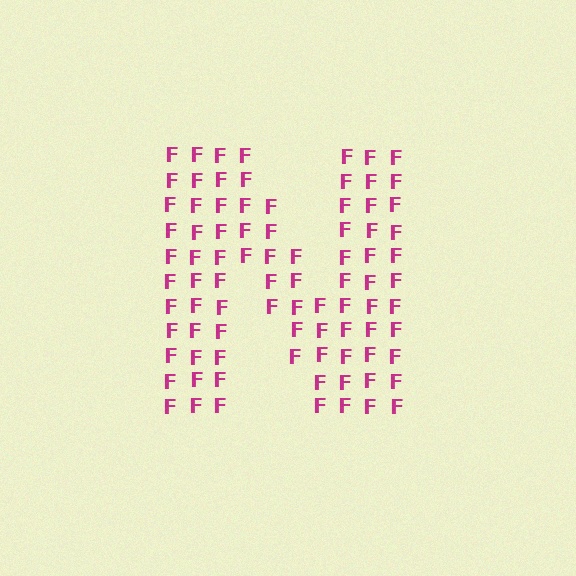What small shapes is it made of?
It is made of small letter F's.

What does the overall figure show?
The overall figure shows the letter N.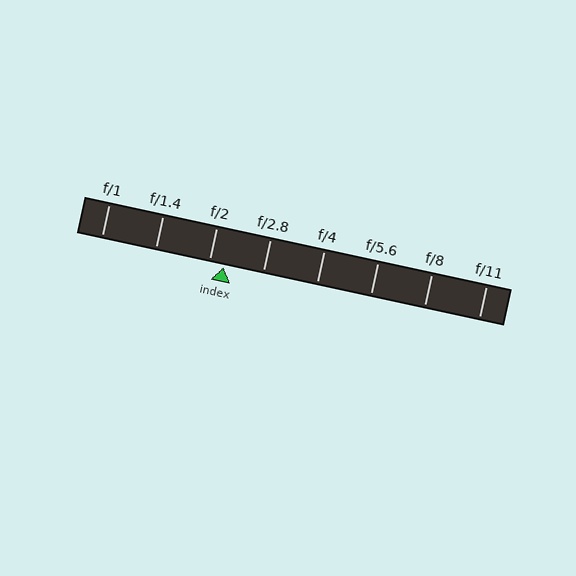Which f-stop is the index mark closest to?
The index mark is closest to f/2.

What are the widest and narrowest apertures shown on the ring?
The widest aperture shown is f/1 and the narrowest is f/11.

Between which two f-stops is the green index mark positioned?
The index mark is between f/2 and f/2.8.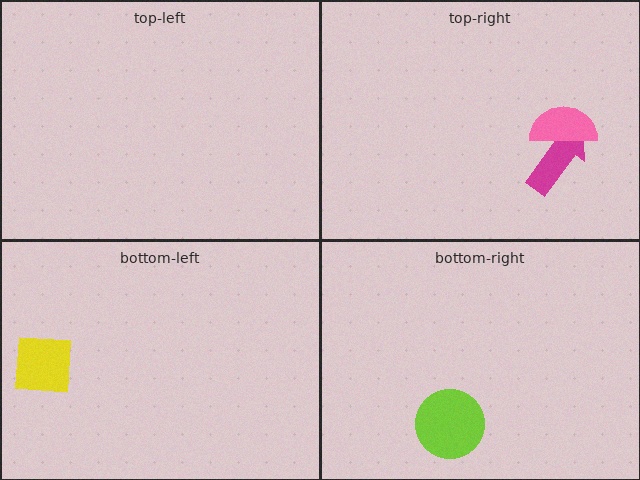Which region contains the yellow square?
The bottom-left region.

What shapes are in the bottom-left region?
The yellow square.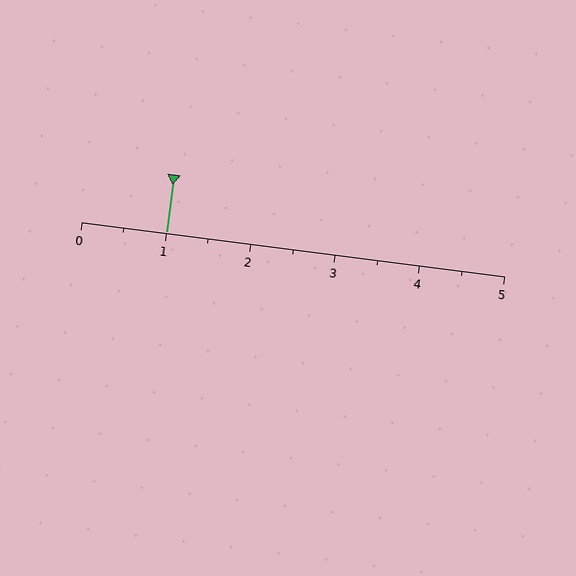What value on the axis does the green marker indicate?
The marker indicates approximately 1.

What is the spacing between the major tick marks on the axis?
The major ticks are spaced 1 apart.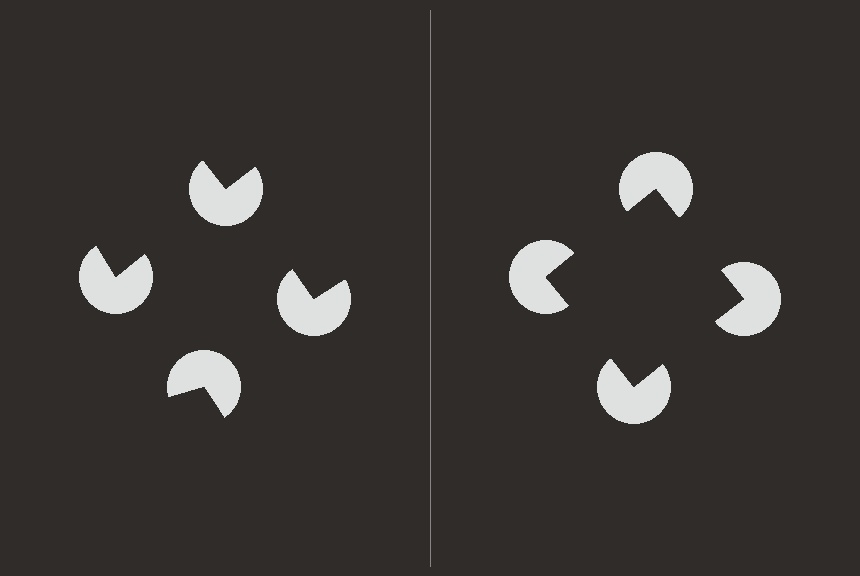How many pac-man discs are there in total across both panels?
8 — 4 on each side.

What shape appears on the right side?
An illusory square.